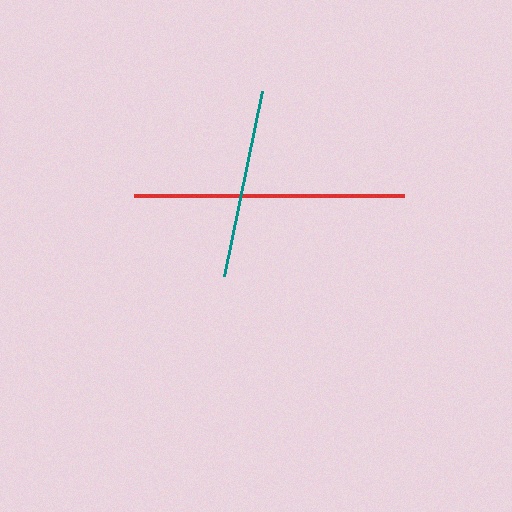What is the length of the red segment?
The red segment is approximately 270 pixels long.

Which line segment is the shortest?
The blue line is the shortest at approximately 90 pixels.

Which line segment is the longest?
The red line is the longest at approximately 270 pixels.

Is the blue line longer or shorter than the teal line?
The teal line is longer than the blue line.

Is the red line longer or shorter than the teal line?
The red line is longer than the teal line.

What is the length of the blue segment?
The blue segment is approximately 90 pixels long.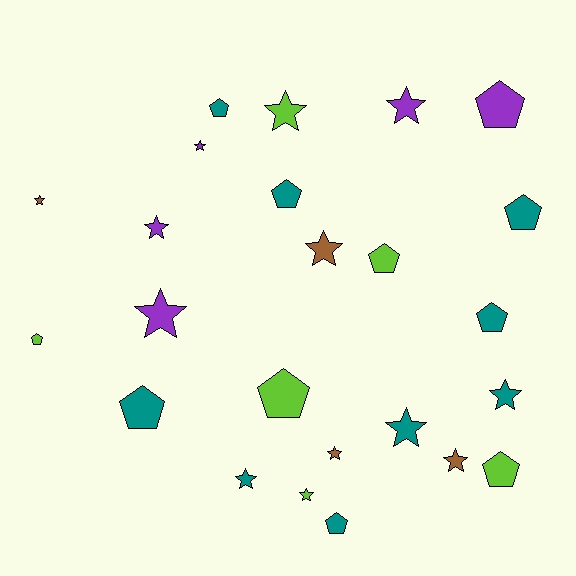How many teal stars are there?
There are 3 teal stars.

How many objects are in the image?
There are 24 objects.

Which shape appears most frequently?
Star, with 13 objects.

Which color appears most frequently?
Teal, with 9 objects.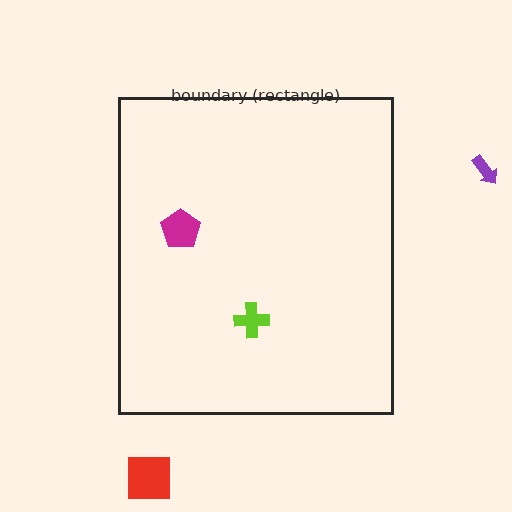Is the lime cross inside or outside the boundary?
Inside.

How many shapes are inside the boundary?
2 inside, 2 outside.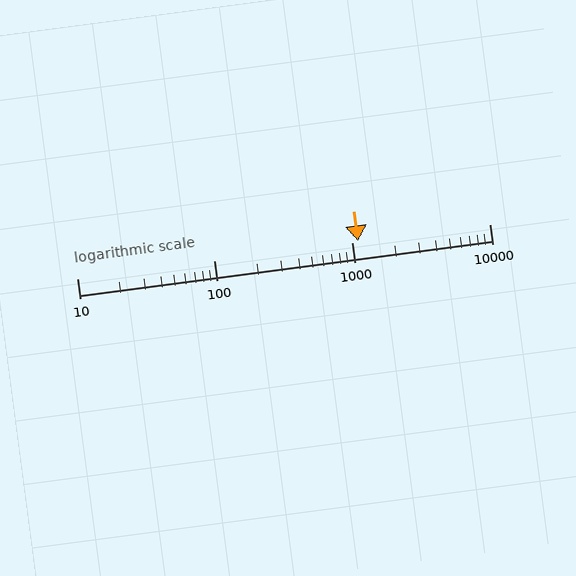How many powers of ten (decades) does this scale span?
The scale spans 3 decades, from 10 to 10000.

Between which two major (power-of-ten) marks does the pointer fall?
The pointer is between 1000 and 10000.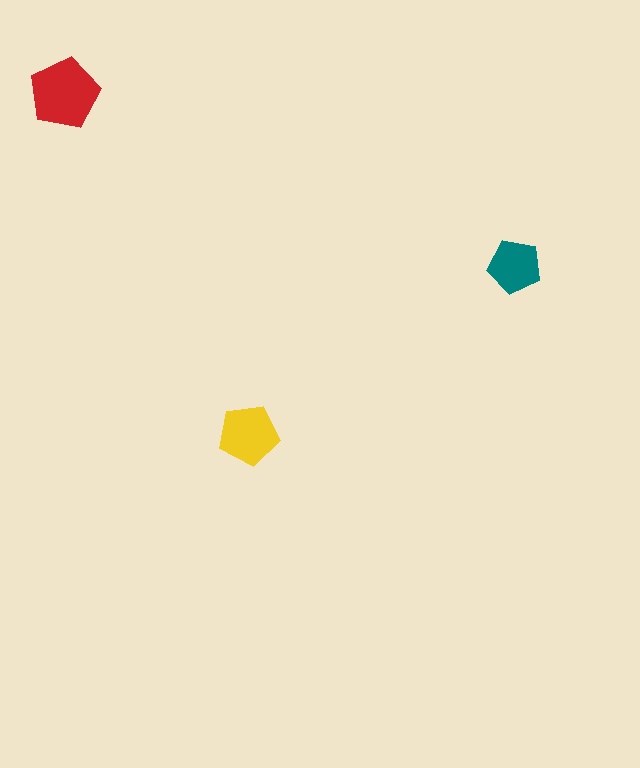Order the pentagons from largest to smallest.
the red one, the yellow one, the teal one.